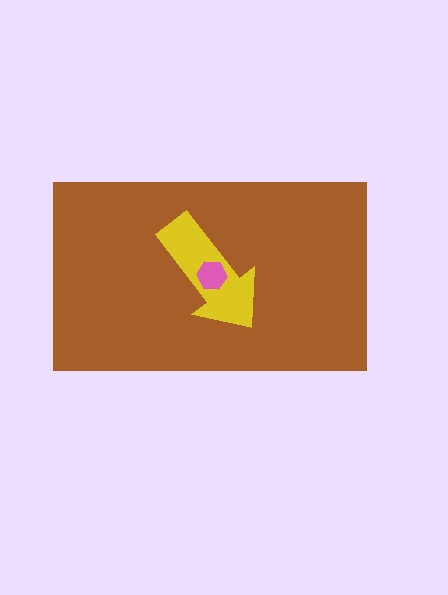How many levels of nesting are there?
3.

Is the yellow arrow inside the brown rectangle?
Yes.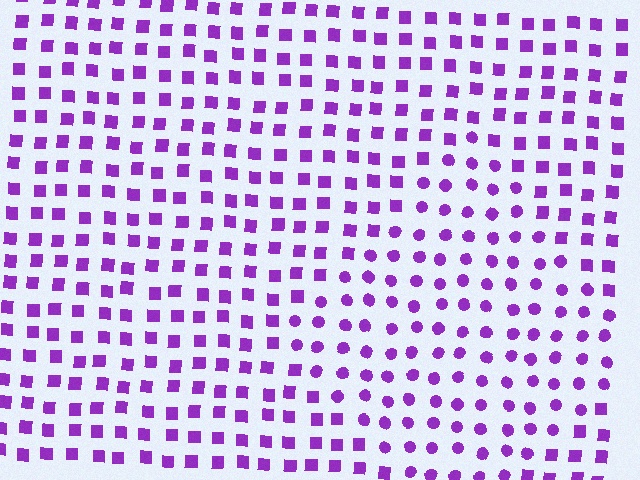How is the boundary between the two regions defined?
The boundary is defined by a change in element shape: circles inside vs. squares outside. All elements share the same color and spacing.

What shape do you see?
I see a diamond.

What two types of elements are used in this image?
The image uses circles inside the diamond region and squares outside it.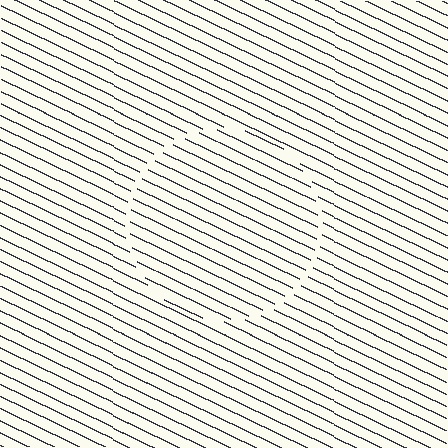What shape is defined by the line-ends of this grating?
An illusory circle. The interior of the shape contains the same grating, shifted by half a period — the contour is defined by the phase discontinuity where line-ends from the inner and outer gratings abut.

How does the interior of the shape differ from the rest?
The interior of the shape contains the same grating, shifted by half a period — the contour is defined by the phase discontinuity where line-ends from the inner and outer gratings abut.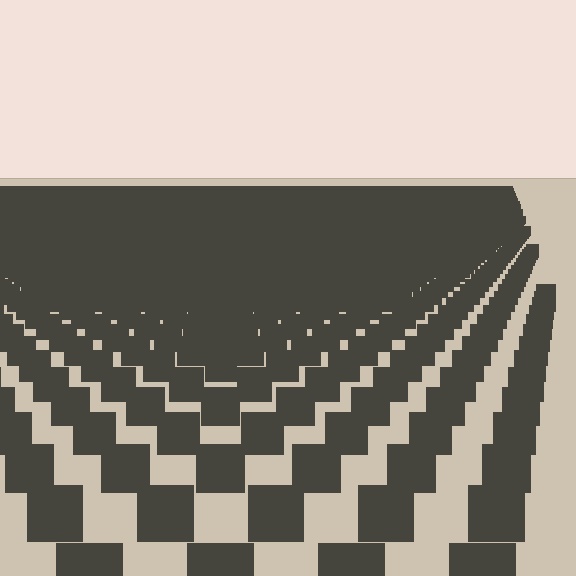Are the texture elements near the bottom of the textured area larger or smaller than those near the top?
Larger. Near the bottom, elements are closer to the viewer and appear at a bigger on-screen size.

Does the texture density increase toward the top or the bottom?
Density increases toward the top.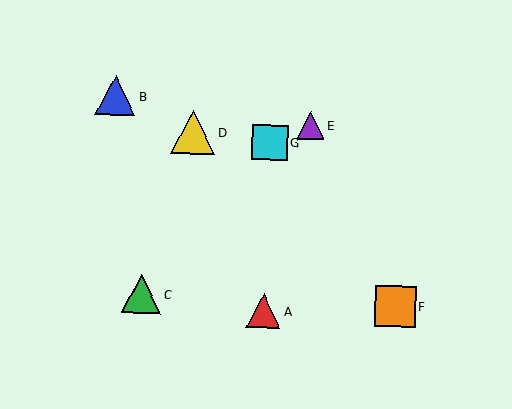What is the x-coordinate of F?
Object F is at x≈395.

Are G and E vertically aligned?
No, G is at x≈270 and E is at x≈310.